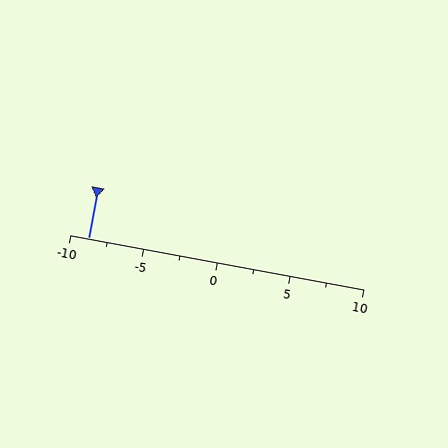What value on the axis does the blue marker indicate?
The marker indicates approximately -8.8.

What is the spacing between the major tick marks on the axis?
The major ticks are spaced 5 apart.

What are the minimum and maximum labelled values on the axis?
The axis runs from -10 to 10.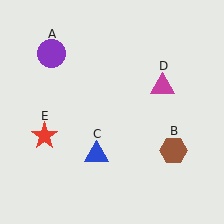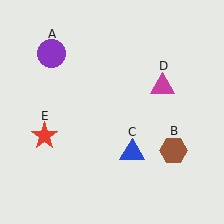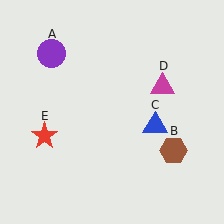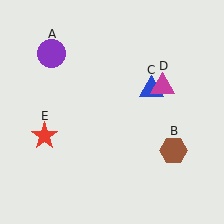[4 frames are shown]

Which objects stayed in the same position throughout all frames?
Purple circle (object A) and brown hexagon (object B) and magenta triangle (object D) and red star (object E) remained stationary.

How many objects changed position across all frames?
1 object changed position: blue triangle (object C).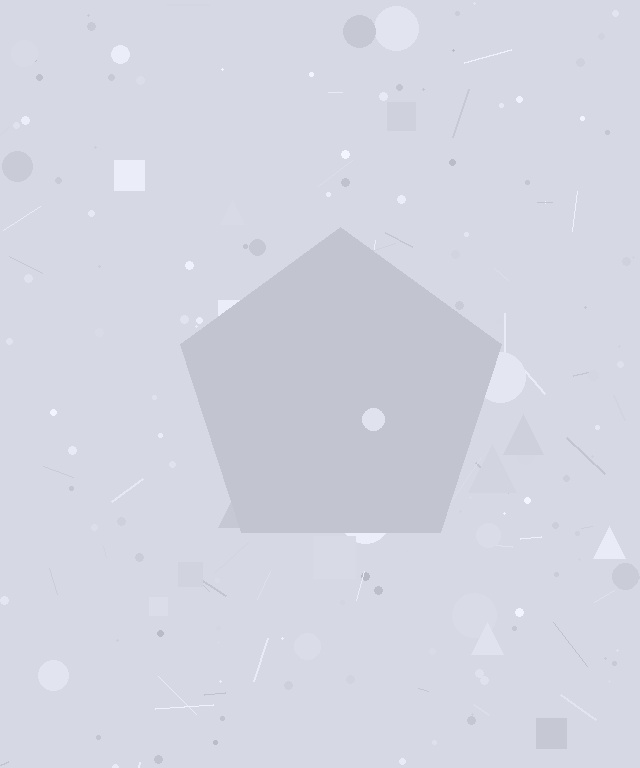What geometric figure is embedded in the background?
A pentagon is embedded in the background.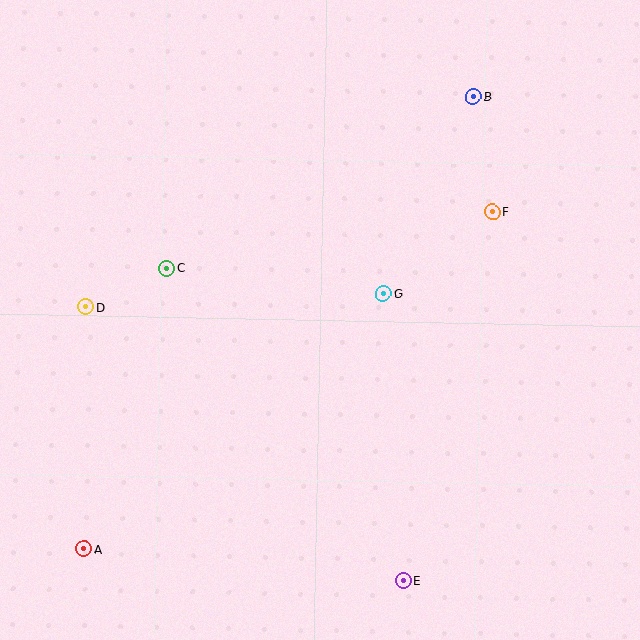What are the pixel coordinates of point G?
Point G is at (383, 294).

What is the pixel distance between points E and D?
The distance between E and D is 418 pixels.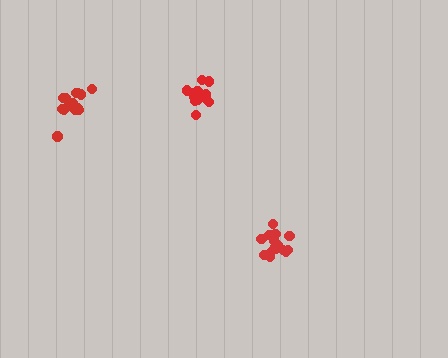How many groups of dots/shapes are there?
There are 3 groups.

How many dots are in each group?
Group 1: 14 dots, Group 2: 16 dots, Group 3: 14 dots (44 total).